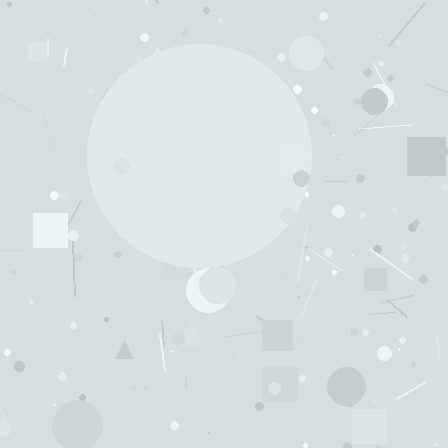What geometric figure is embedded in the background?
A circle is embedded in the background.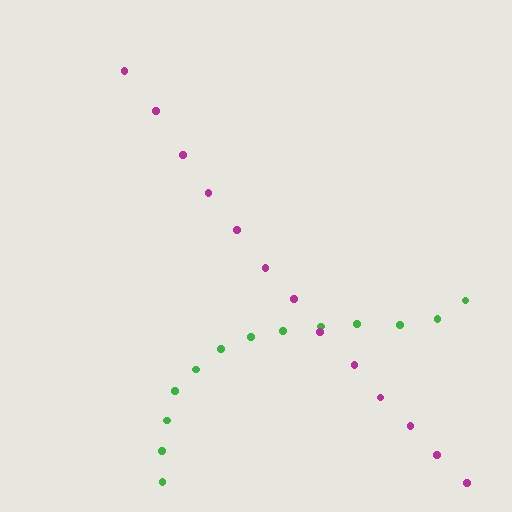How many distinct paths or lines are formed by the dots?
There are 2 distinct paths.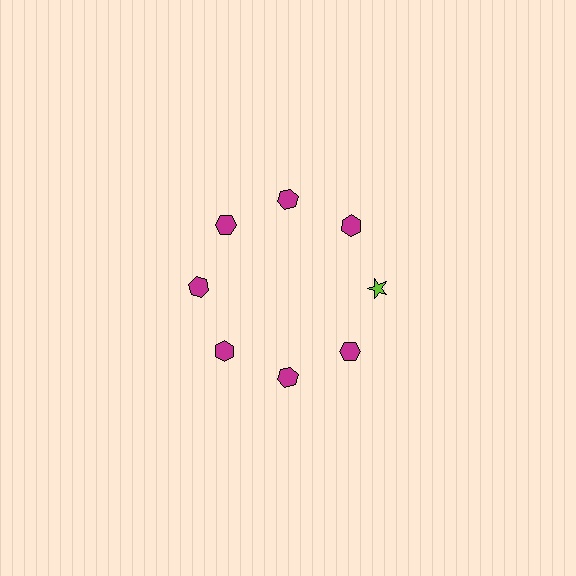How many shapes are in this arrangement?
There are 8 shapes arranged in a ring pattern.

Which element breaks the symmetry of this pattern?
The lime star at roughly the 3 o'clock position breaks the symmetry. All other shapes are magenta hexagons.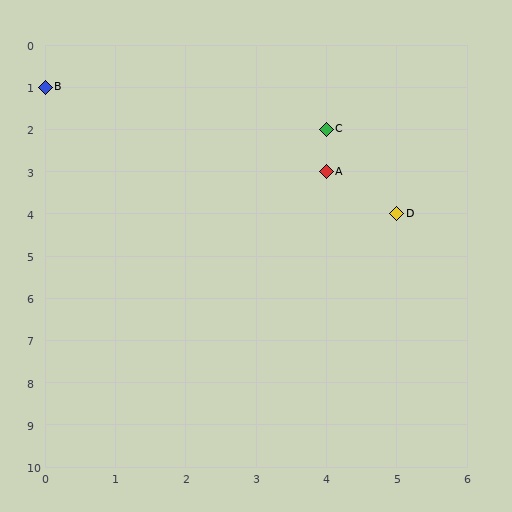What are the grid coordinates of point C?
Point C is at grid coordinates (4, 2).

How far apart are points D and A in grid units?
Points D and A are 1 column and 1 row apart (about 1.4 grid units diagonally).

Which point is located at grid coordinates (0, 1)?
Point B is at (0, 1).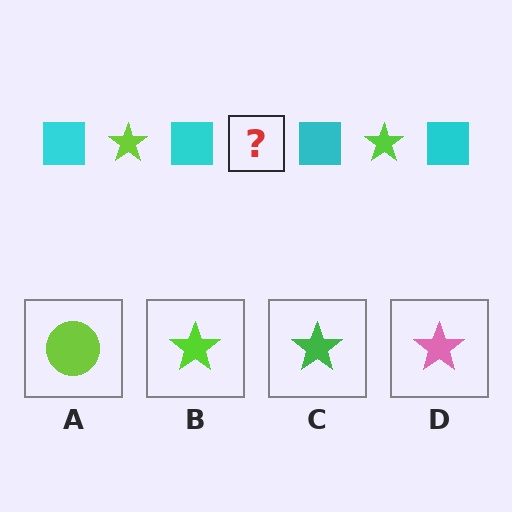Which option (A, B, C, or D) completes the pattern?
B.